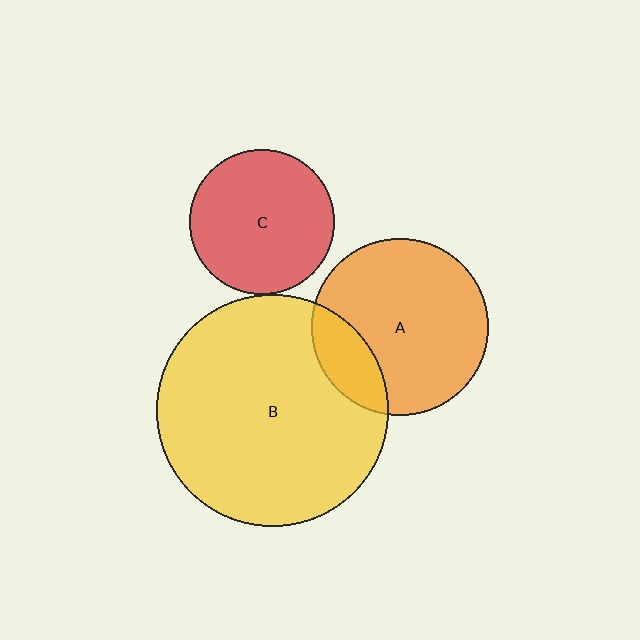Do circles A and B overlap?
Yes.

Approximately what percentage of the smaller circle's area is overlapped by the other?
Approximately 20%.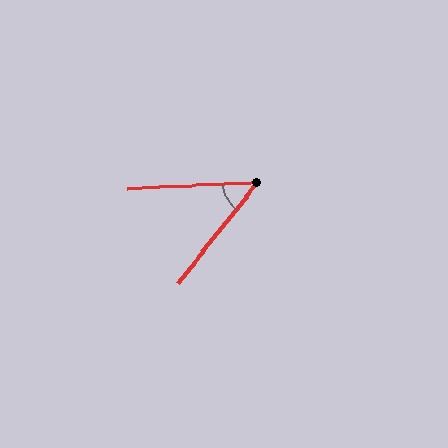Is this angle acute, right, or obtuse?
It is acute.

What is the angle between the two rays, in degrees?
Approximately 49 degrees.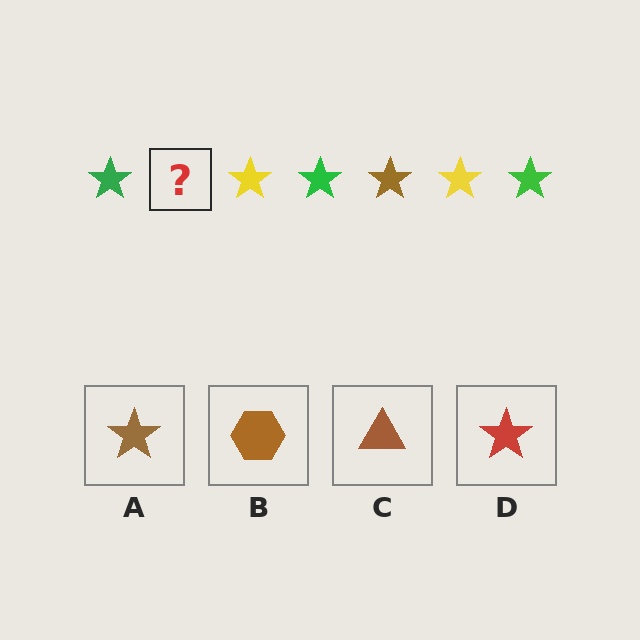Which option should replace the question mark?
Option A.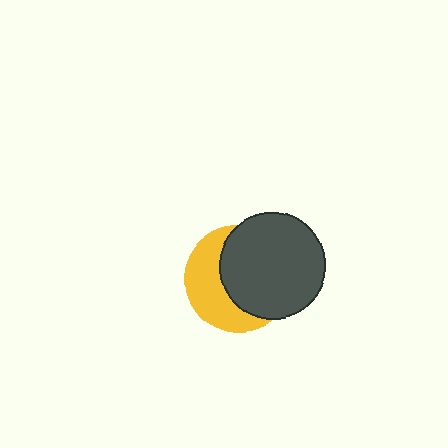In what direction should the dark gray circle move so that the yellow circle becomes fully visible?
The dark gray circle should move right. That is the shortest direction to clear the overlap and leave the yellow circle fully visible.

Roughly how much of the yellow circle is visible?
A small part of it is visible (roughly 43%).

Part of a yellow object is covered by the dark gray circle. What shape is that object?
It is a circle.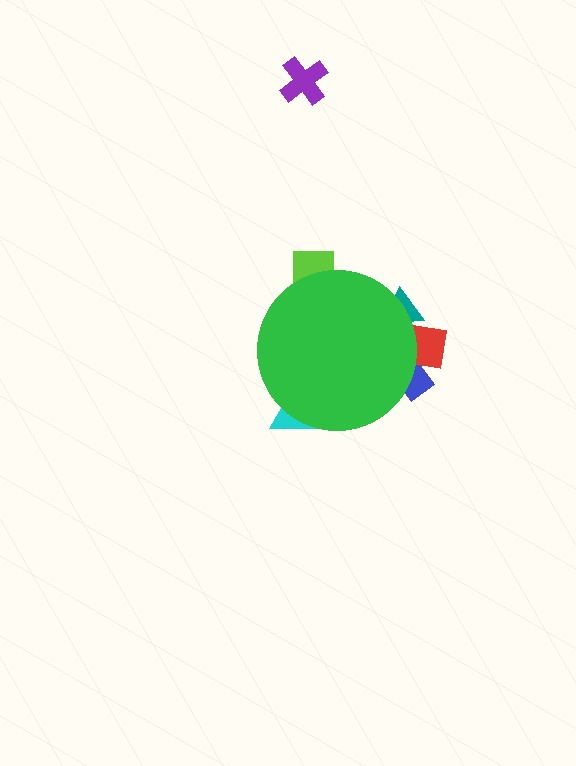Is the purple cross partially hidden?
No, the purple cross is fully visible.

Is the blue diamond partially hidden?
Yes, the blue diamond is partially hidden behind the green circle.